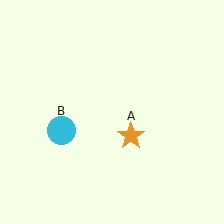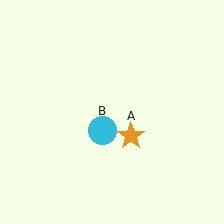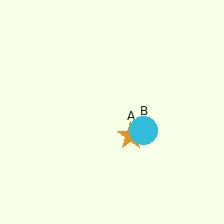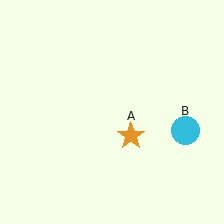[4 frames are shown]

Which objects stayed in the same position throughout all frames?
Orange star (object A) remained stationary.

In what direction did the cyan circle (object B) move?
The cyan circle (object B) moved right.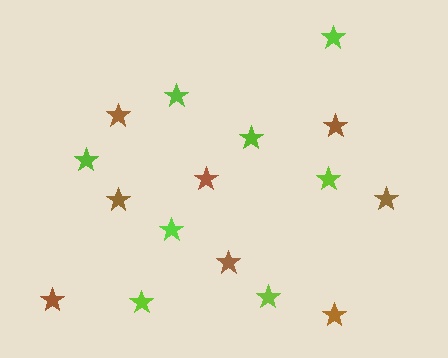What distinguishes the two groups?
There are 2 groups: one group of lime stars (8) and one group of brown stars (8).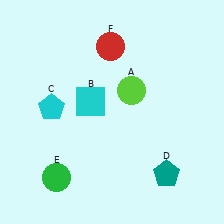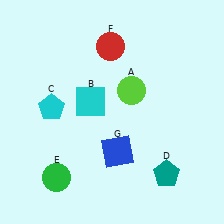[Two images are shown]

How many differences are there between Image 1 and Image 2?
There is 1 difference between the two images.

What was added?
A blue square (G) was added in Image 2.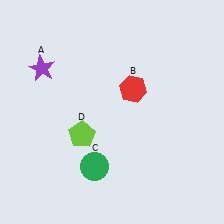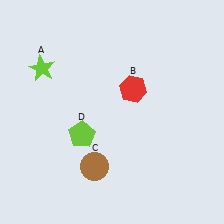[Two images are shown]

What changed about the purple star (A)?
In Image 1, A is purple. In Image 2, it changed to lime.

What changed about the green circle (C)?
In Image 1, C is green. In Image 2, it changed to brown.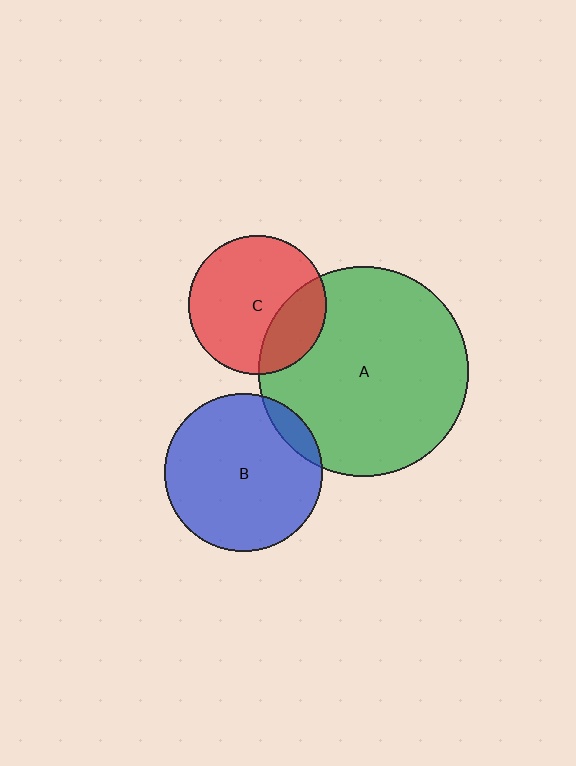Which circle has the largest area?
Circle A (green).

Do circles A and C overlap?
Yes.